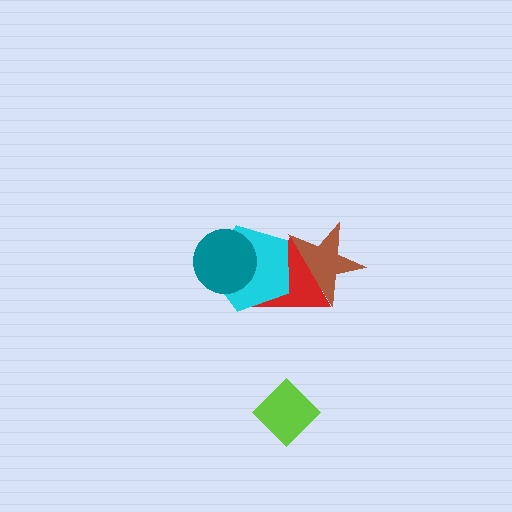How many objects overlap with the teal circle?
2 objects overlap with the teal circle.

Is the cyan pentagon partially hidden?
Yes, it is partially covered by another shape.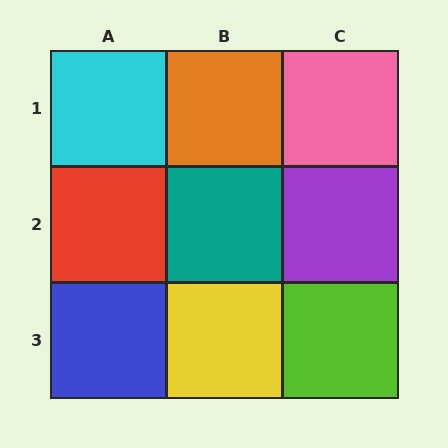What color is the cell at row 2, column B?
Teal.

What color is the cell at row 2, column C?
Purple.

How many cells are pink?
1 cell is pink.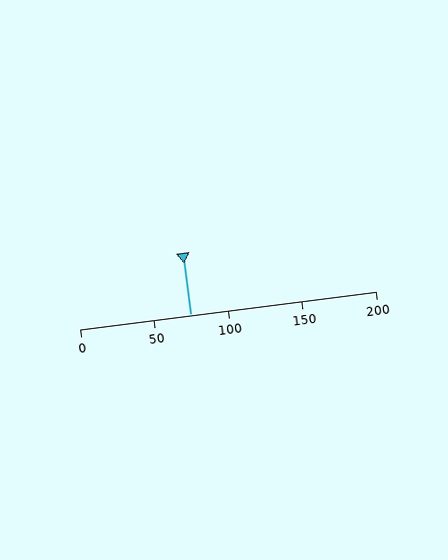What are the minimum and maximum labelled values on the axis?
The axis runs from 0 to 200.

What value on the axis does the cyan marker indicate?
The marker indicates approximately 75.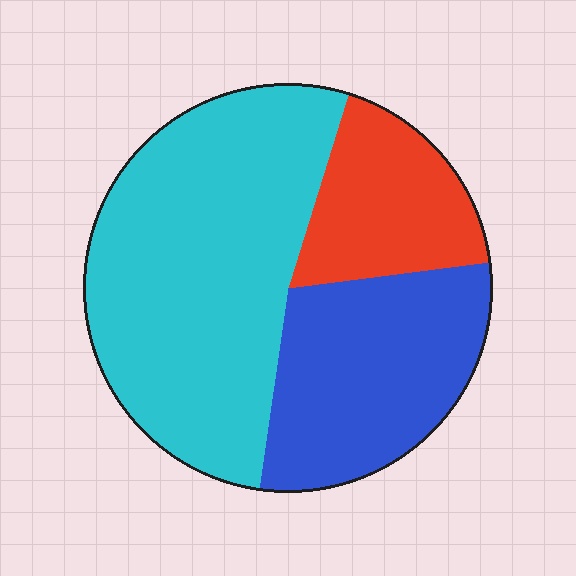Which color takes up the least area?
Red, at roughly 20%.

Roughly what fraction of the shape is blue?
Blue covers 29% of the shape.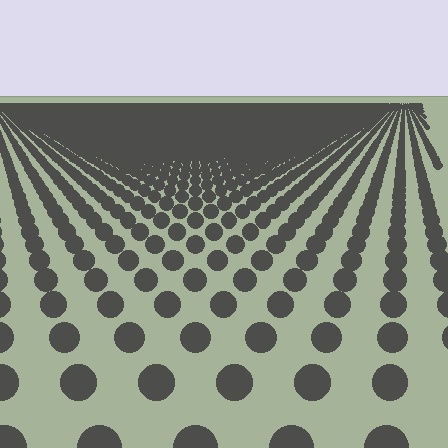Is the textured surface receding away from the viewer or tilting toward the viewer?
The surface is receding away from the viewer. Texture elements get smaller and denser toward the top.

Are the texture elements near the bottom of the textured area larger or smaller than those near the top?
Larger. Near the bottom, elements are closer to the viewer and appear at a bigger on-screen size.